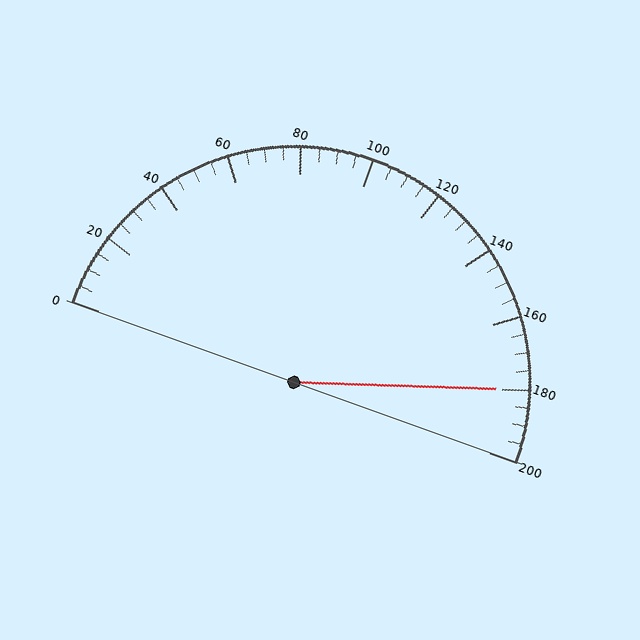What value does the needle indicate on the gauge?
The needle indicates approximately 180.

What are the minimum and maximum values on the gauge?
The gauge ranges from 0 to 200.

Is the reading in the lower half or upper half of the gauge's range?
The reading is in the upper half of the range (0 to 200).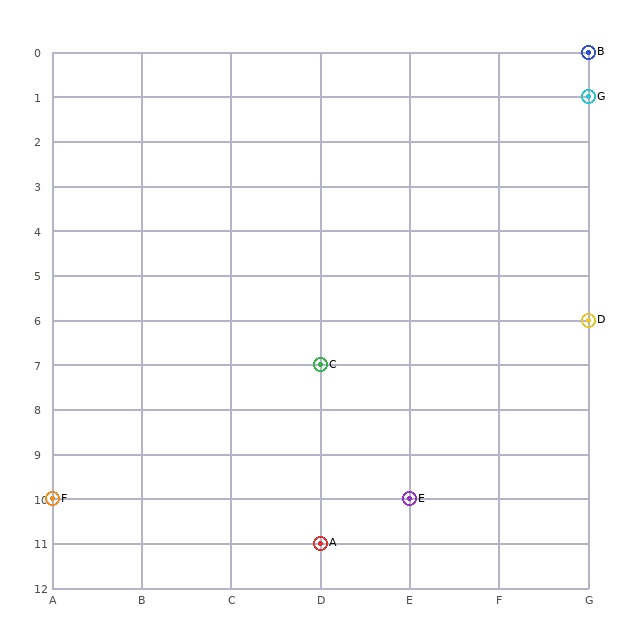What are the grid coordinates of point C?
Point C is at grid coordinates (D, 7).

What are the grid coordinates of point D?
Point D is at grid coordinates (G, 6).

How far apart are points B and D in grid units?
Points B and D are 6 rows apart.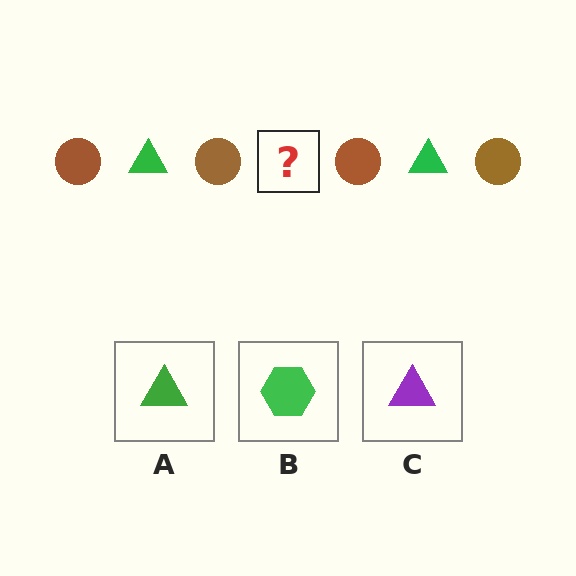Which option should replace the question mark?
Option A.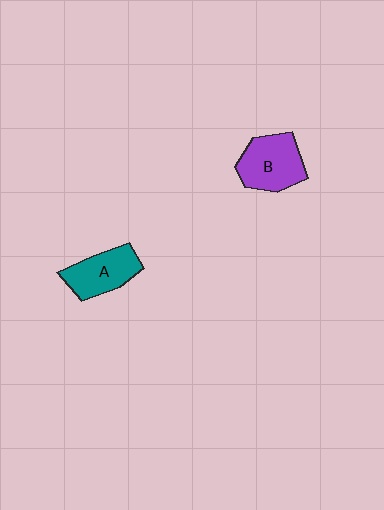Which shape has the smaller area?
Shape A (teal).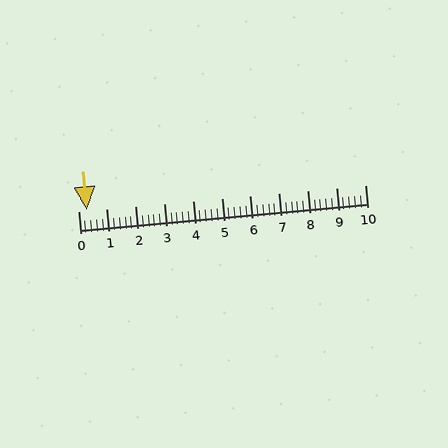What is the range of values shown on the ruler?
The ruler shows values from 0 to 10.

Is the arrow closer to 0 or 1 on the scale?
The arrow is closer to 0.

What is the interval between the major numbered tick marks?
The major tick marks are spaced 1 units apart.